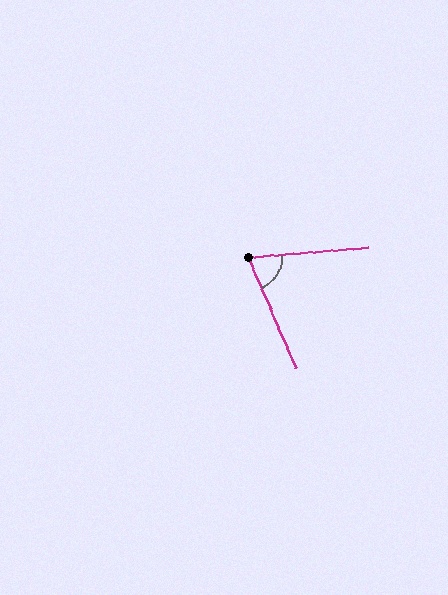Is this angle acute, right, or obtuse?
It is acute.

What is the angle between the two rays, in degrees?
Approximately 72 degrees.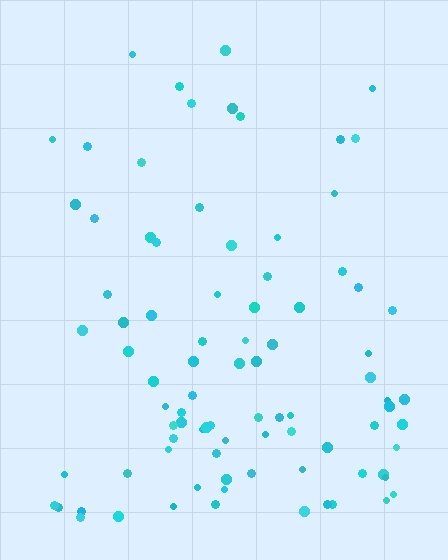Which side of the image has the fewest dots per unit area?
The top.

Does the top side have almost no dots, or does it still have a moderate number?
Still a moderate number, just noticeably fewer than the bottom.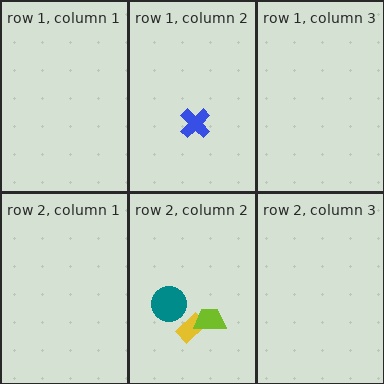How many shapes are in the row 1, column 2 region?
1.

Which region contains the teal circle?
The row 2, column 2 region.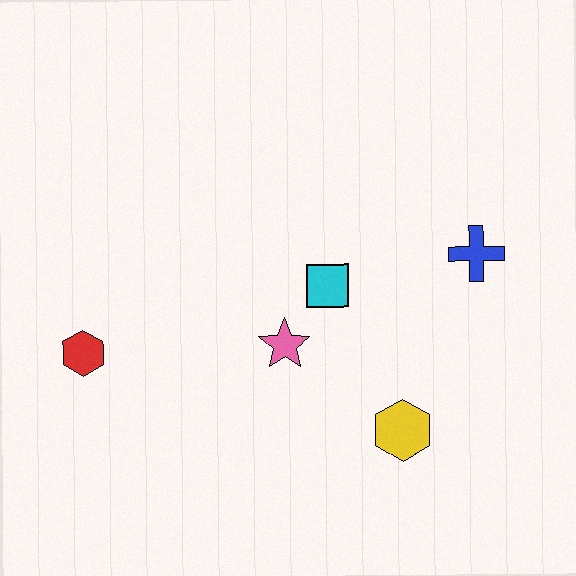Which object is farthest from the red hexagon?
The blue cross is farthest from the red hexagon.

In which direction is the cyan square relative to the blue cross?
The cyan square is to the left of the blue cross.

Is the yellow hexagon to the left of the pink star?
No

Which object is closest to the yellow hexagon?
The pink star is closest to the yellow hexagon.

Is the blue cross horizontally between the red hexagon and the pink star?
No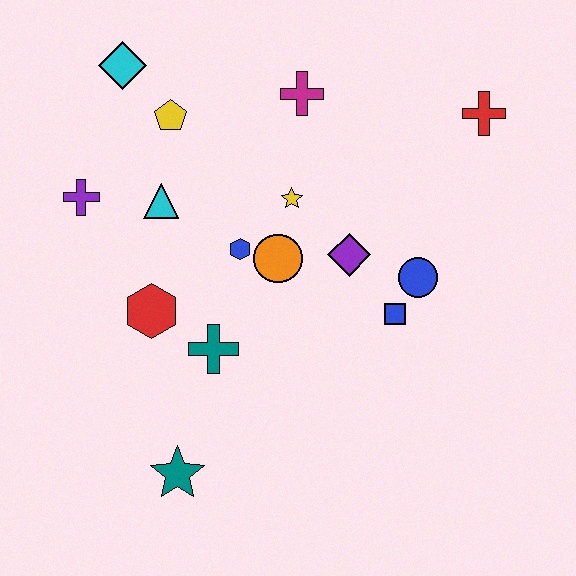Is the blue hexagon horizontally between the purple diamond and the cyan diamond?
Yes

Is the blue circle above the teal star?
Yes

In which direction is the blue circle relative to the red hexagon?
The blue circle is to the right of the red hexagon.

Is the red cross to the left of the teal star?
No